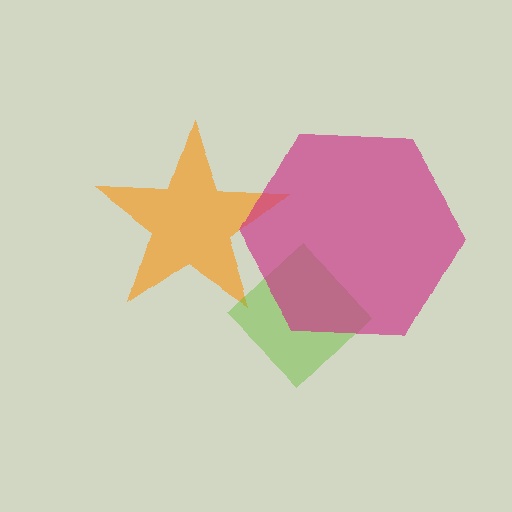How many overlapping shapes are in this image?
There are 3 overlapping shapes in the image.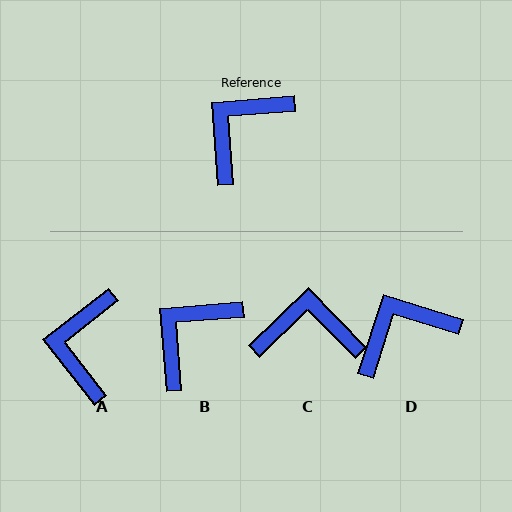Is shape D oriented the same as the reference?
No, it is off by about 22 degrees.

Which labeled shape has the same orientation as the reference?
B.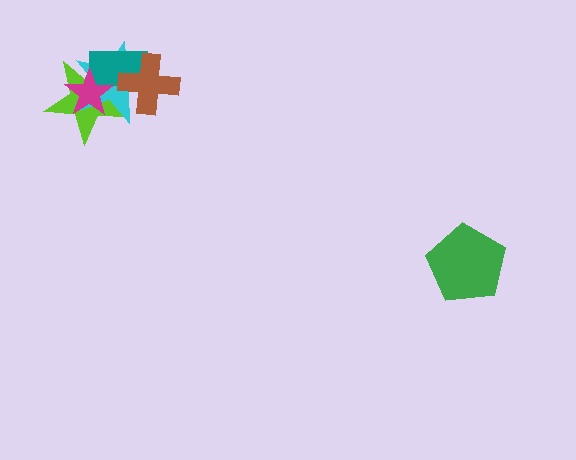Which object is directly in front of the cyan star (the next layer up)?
The teal rectangle is directly in front of the cyan star.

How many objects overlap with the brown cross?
3 objects overlap with the brown cross.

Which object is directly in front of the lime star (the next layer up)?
The cyan star is directly in front of the lime star.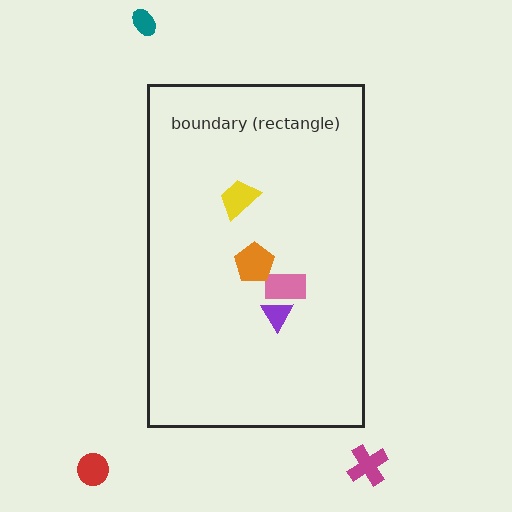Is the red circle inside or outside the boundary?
Outside.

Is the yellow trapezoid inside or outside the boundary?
Inside.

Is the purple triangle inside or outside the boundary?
Inside.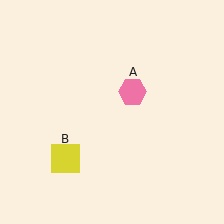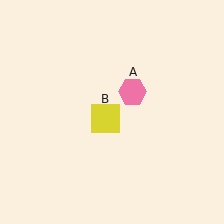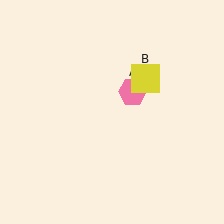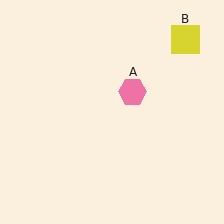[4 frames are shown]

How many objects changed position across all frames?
1 object changed position: yellow square (object B).